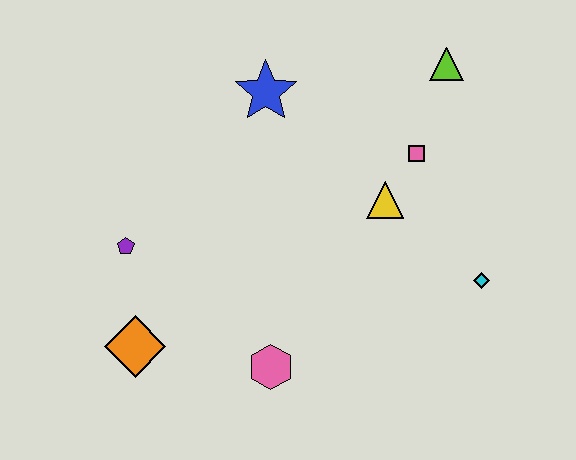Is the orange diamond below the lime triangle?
Yes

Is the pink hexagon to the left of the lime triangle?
Yes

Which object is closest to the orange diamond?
The purple pentagon is closest to the orange diamond.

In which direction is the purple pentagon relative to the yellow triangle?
The purple pentagon is to the left of the yellow triangle.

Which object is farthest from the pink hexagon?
The lime triangle is farthest from the pink hexagon.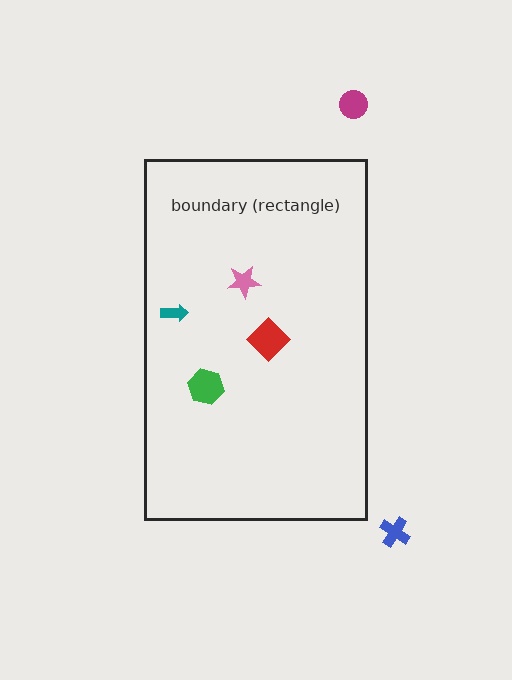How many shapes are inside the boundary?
4 inside, 2 outside.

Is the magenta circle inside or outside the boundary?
Outside.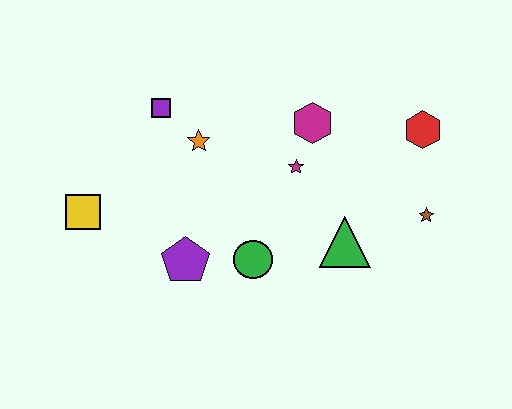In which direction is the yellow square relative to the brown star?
The yellow square is to the left of the brown star.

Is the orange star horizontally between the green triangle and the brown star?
No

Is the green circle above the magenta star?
No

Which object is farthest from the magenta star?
The yellow square is farthest from the magenta star.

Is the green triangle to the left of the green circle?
No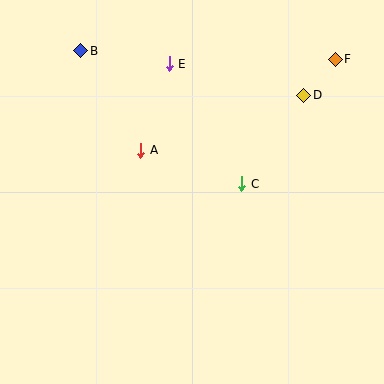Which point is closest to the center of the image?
Point C at (242, 184) is closest to the center.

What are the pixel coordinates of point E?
Point E is at (169, 64).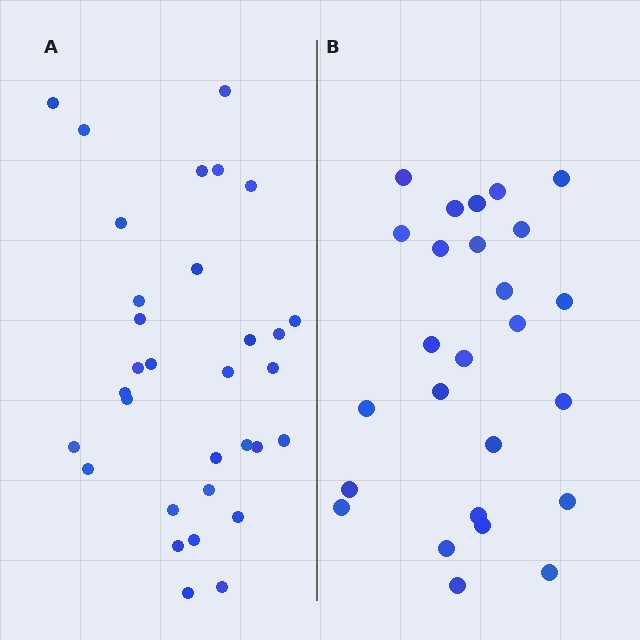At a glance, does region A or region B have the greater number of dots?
Region A (the left region) has more dots.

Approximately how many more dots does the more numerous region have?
Region A has about 6 more dots than region B.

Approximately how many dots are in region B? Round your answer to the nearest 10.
About 30 dots. (The exact count is 26, which rounds to 30.)